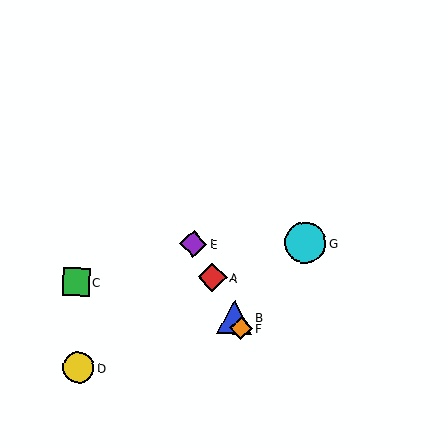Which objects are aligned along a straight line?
Objects A, B, E, F are aligned along a straight line.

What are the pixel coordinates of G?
Object G is at (305, 243).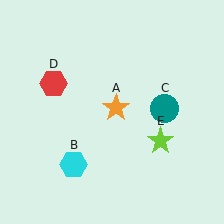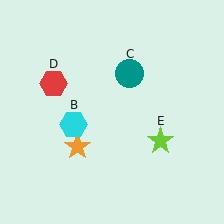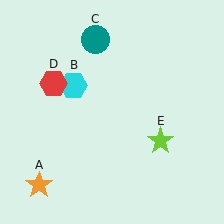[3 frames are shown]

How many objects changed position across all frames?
3 objects changed position: orange star (object A), cyan hexagon (object B), teal circle (object C).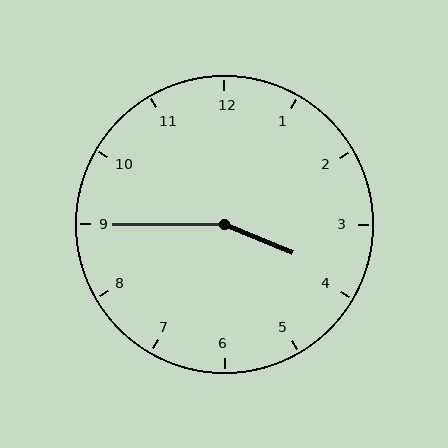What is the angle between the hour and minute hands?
Approximately 158 degrees.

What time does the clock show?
3:45.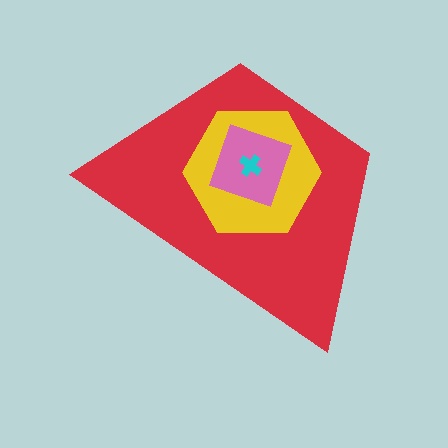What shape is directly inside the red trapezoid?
The yellow hexagon.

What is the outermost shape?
The red trapezoid.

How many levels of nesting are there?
4.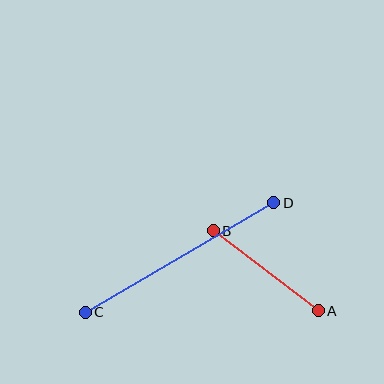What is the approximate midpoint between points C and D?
The midpoint is at approximately (179, 257) pixels.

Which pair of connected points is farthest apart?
Points C and D are farthest apart.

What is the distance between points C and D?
The distance is approximately 218 pixels.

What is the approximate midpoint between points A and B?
The midpoint is at approximately (266, 271) pixels.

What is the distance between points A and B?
The distance is approximately 132 pixels.